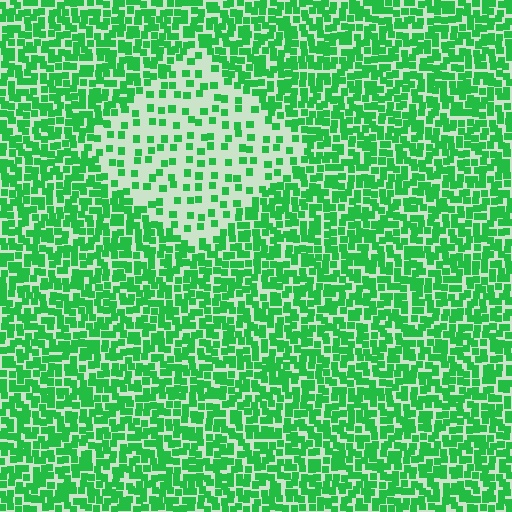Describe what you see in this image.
The image contains small green elements arranged at two different densities. A diamond-shaped region is visible where the elements are less densely packed than the surrounding area.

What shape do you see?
I see a diamond.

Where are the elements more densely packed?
The elements are more densely packed outside the diamond boundary.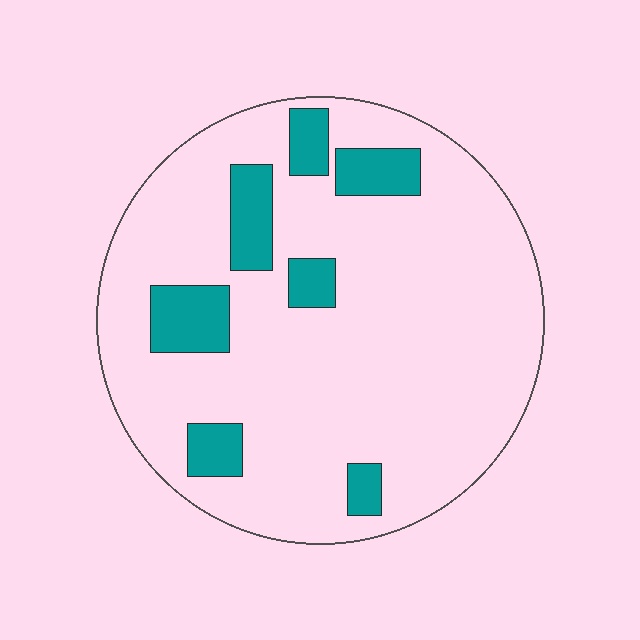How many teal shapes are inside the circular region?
7.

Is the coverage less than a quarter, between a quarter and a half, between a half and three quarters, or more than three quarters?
Less than a quarter.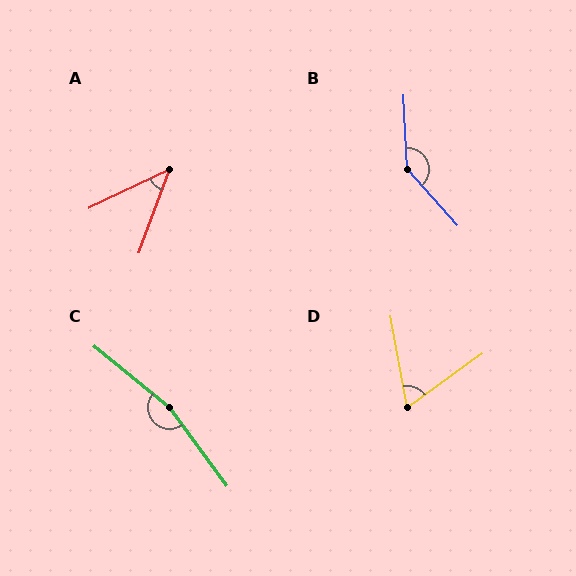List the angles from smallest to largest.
A (45°), D (64°), B (141°), C (166°).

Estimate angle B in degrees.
Approximately 141 degrees.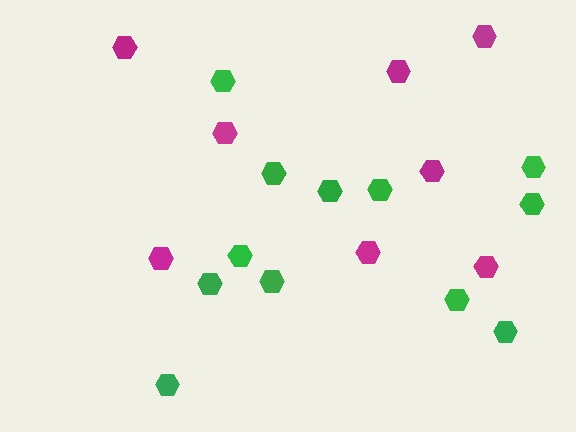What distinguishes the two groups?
There are 2 groups: one group of green hexagons (12) and one group of magenta hexagons (8).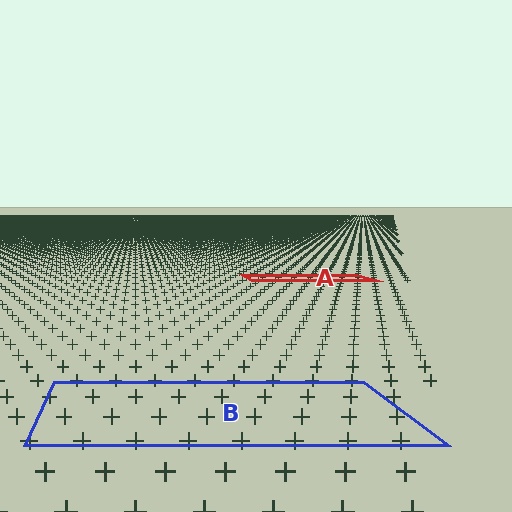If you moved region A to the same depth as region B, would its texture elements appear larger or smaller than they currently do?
They would appear larger. At a closer depth, the same texture elements are projected at a bigger on-screen size.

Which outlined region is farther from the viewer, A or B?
Region A is farther from the viewer — the texture elements inside it appear smaller and more densely packed.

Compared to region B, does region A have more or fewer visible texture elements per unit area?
Region A has more texture elements per unit area — they are packed more densely because it is farther away.